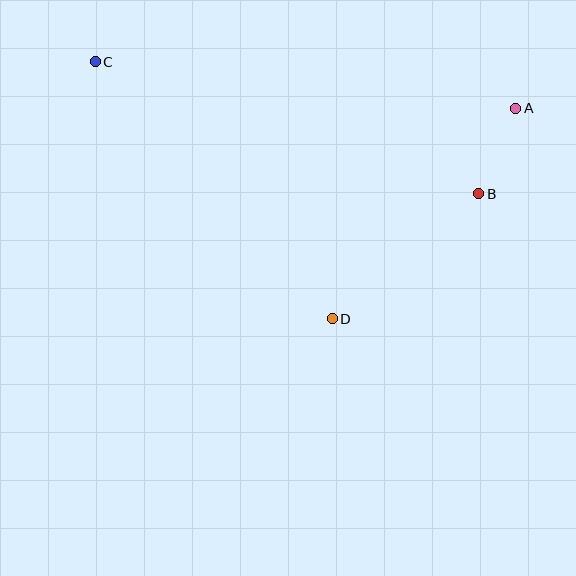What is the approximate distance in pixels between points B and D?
The distance between B and D is approximately 193 pixels.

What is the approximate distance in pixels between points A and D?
The distance between A and D is approximately 279 pixels.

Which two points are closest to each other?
Points A and B are closest to each other.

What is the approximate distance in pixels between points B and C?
The distance between B and C is approximately 406 pixels.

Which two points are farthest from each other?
Points A and C are farthest from each other.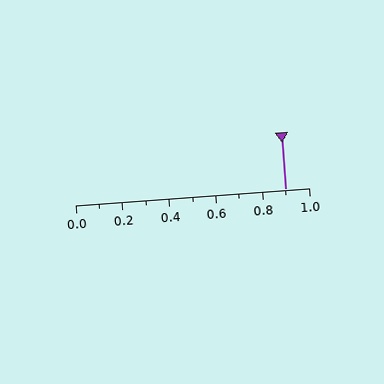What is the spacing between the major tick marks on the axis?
The major ticks are spaced 0.2 apart.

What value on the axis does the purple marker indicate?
The marker indicates approximately 0.9.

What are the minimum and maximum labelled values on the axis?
The axis runs from 0.0 to 1.0.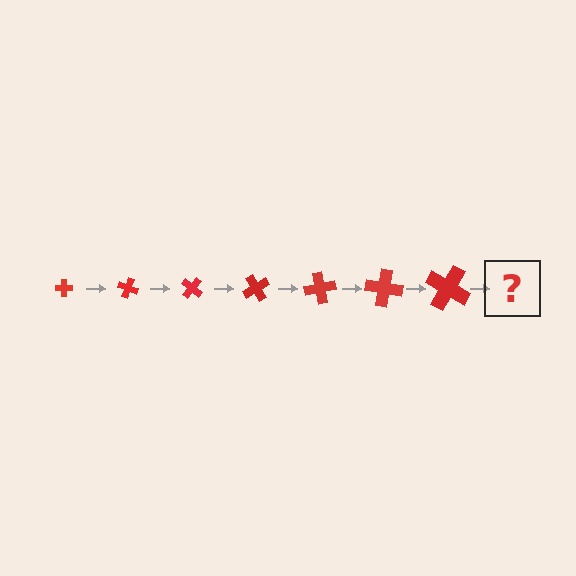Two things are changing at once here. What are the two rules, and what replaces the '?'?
The two rules are that the cross grows larger each step and it rotates 20 degrees each step. The '?' should be a cross, larger than the previous one and rotated 140 degrees from the start.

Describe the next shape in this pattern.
It should be a cross, larger than the previous one and rotated 140 degrees from the start.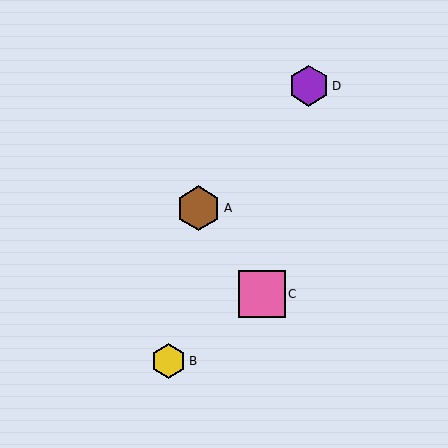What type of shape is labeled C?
Shape C is a pink square.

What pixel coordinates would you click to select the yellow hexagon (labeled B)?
Click at (168, 361) to select the yellow hexagon B.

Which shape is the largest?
The pink square (labeled C) is the largest.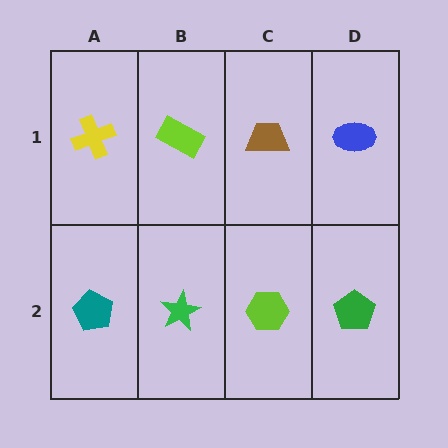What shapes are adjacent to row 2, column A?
A yellow cross (row 1, column A), a green star (row 2, column B).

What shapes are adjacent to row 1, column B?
A green star (row 2, column B), a yellow cross (row 1, column A), a brown trapezoid (row 1, column C).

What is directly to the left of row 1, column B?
A yellow cross.